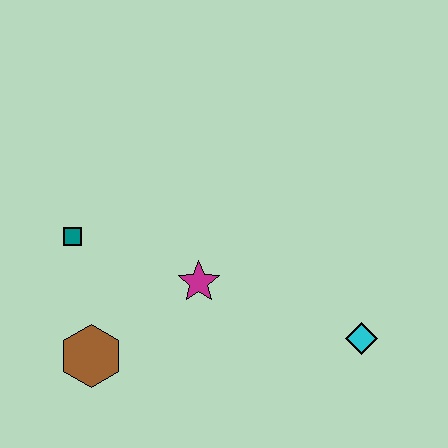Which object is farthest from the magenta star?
The cyan diamond is farthest from the magenta star.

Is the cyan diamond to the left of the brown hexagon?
No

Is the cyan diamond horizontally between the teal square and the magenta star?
No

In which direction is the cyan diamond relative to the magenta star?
The cyan diamond is to the right of the magenta star.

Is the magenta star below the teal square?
Yes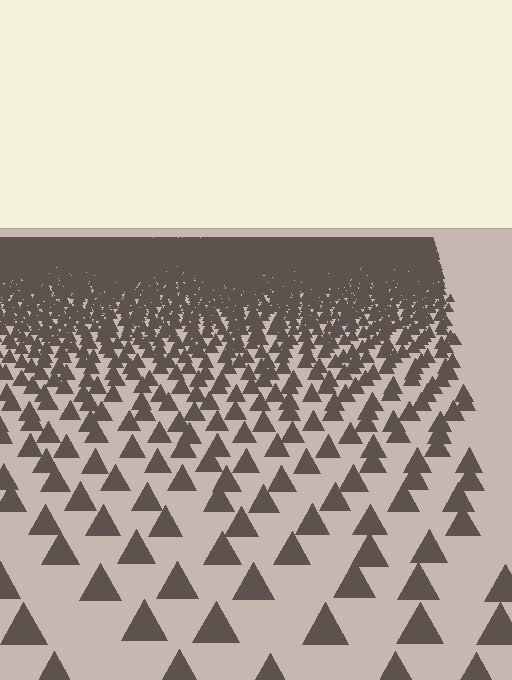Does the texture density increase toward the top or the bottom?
Density increases toward the top.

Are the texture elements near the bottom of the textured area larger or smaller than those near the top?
Larger. Near the bottom, elements are closer to the viewer and appear at a bigger on-screen size.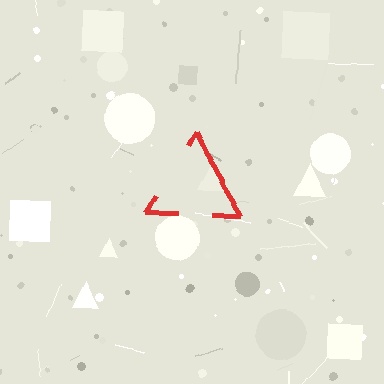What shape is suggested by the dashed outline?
The dashed outline suggests a triangle.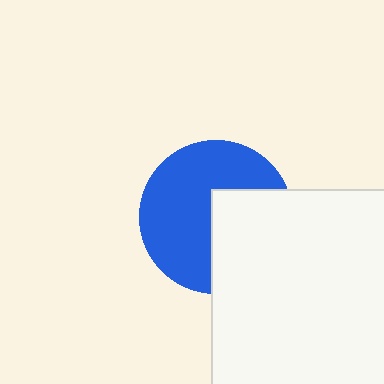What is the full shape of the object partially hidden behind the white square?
The partially hidden object is a blue circle.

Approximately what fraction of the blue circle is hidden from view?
Roughly 39% of the blue circle is hidden behind the white square.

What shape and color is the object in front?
The object in front is a white square.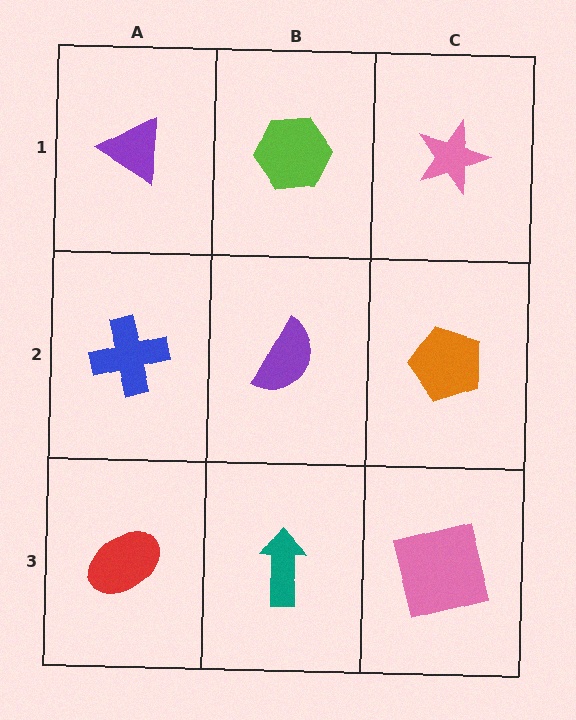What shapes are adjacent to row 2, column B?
A lime hexagon (row 1, column B), a teal arrow (row 3, column B), a blue cross (row 2, column A), an orange pentagon (row 2, column C).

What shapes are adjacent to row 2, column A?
A purple triangle (row 1, column A), a red ellipse (row 3, column A), a purple semicircle (row 2, column B).